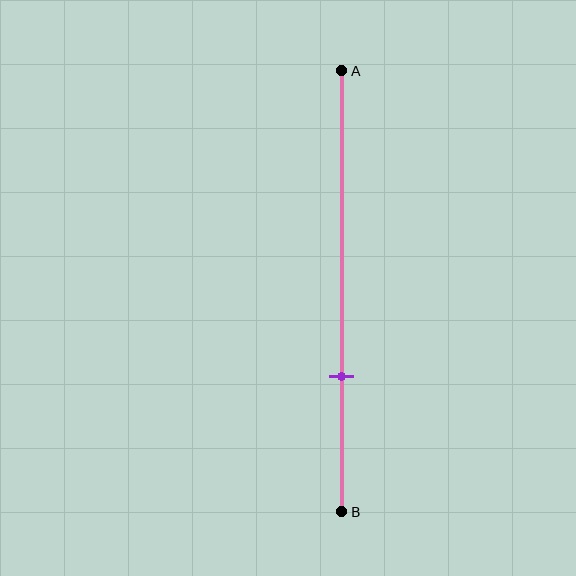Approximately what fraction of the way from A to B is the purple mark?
The purple mark is approximately 70% of the way from A to B.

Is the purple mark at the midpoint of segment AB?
No, the mark is at about 70% from A, not at the 50% midpoint.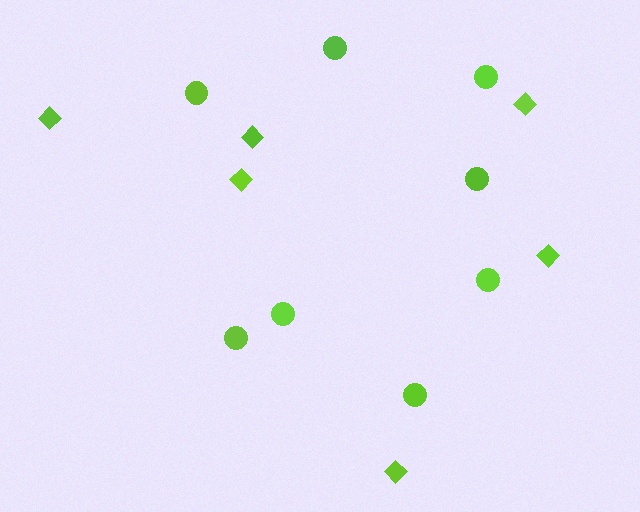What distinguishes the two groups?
There are 2 groups: one group of circles (8) and one group of diamonds (6).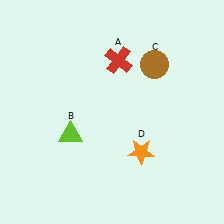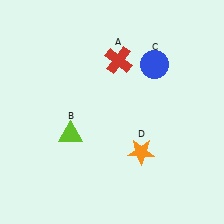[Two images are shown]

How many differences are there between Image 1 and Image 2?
There is 1 difference between the two images.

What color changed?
The circle (C) changed from brown in Image 1 to blue in Image 2.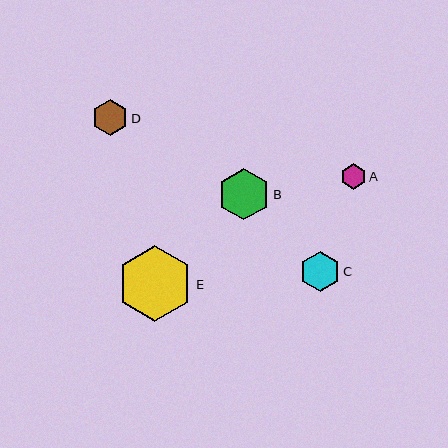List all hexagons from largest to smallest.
From largest to smallest: E, B, C, D, A.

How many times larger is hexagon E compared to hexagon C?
Hexagon E is approximately 1.9 times the size of hexagon C.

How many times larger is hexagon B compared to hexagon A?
Hexagon B is approximately 2.0 times the size of hexagon A.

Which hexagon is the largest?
Hexagon E is the largest with a size of approximately 76 pixels.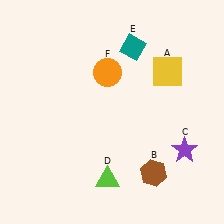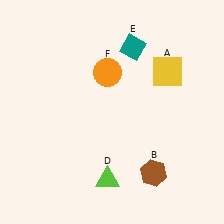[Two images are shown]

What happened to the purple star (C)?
The purple star (C) was removed in Image 2. It was in the bottom-right area of Image 1.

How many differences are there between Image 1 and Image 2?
There is 1 difference between the two images.